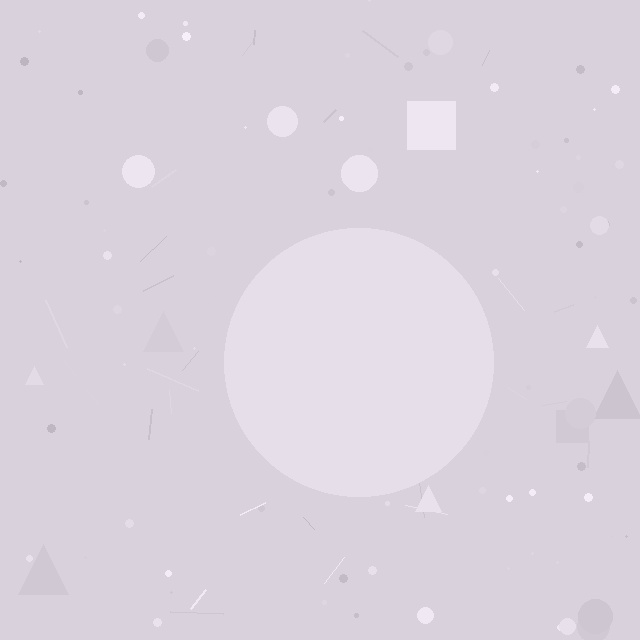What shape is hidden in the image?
A circle is hidden in the image.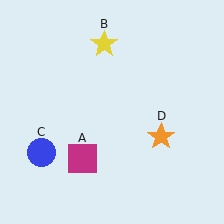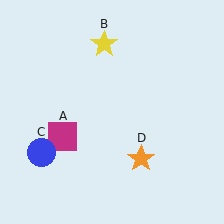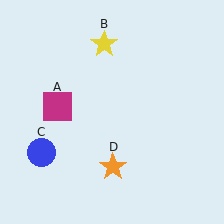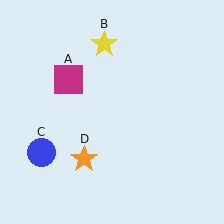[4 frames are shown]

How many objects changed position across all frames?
2 objects changed position: magenta square (object A), orange star (object D).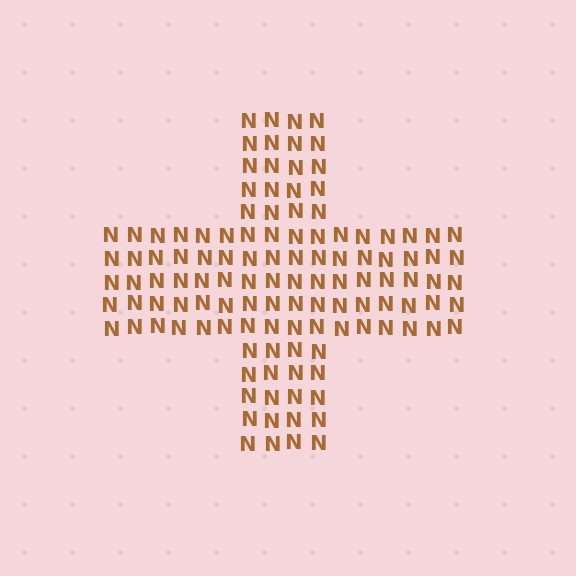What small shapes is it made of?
It is made of small letter N's.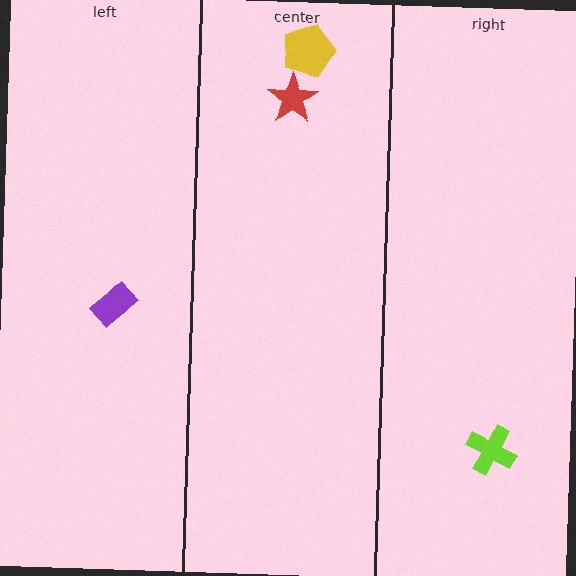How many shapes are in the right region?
1.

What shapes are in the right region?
The lime cross.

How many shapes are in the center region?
2.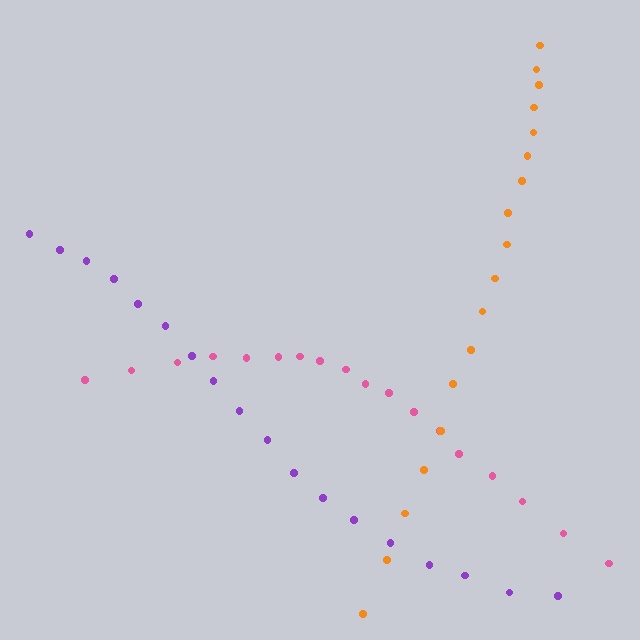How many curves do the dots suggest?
There are 3 distinct paths.